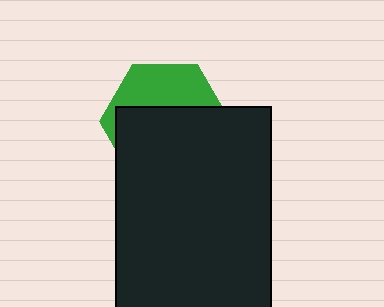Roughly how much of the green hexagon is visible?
A small part of it is visible (roughly 37%).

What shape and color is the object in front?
The object in front is a black rectangle.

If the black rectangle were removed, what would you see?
You would see the complete green hexagon.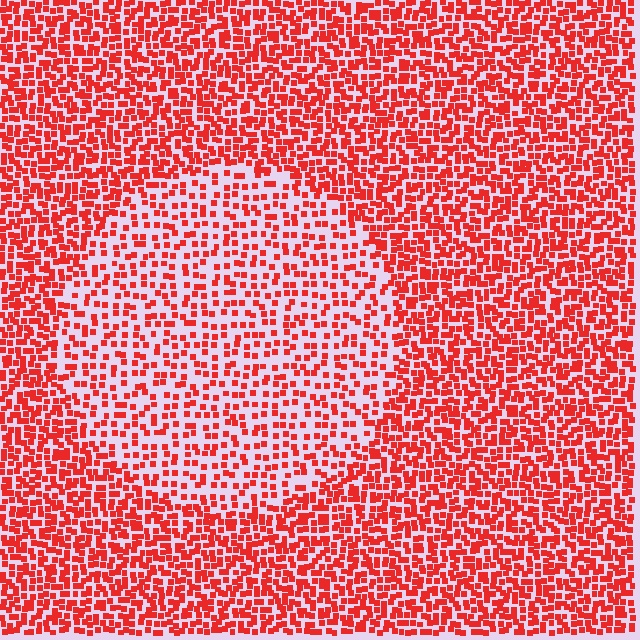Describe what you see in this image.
The image contains small red elements arranged at two different densities. A circle-shaped region is visible where the elements are less densely packed than the surrounding area.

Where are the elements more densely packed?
The elements are more densely packed outside the circle boundary.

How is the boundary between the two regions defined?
The boundary is defined by a change in element density (approximately 1.9x ratio). All elements are the same color, size, and shape.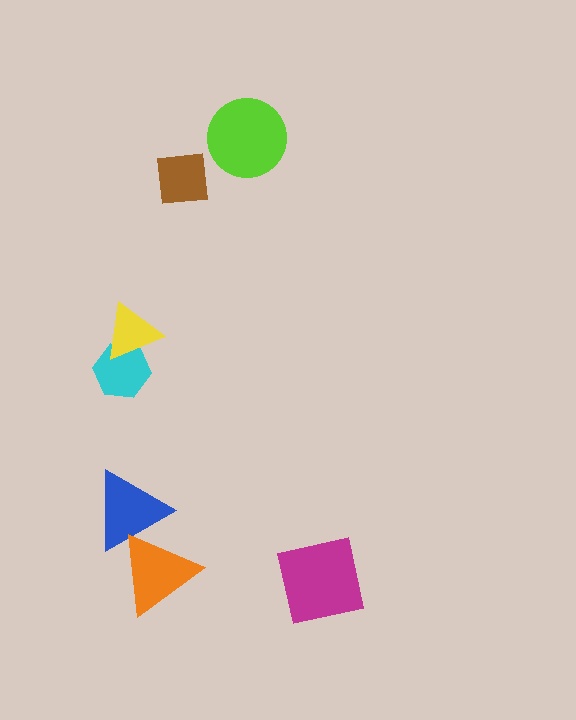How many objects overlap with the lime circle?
0 objects overlap with the lime circle.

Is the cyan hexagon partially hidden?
Yes, it is partially covered by another shape.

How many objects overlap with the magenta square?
0 objects overlap with the magenta square.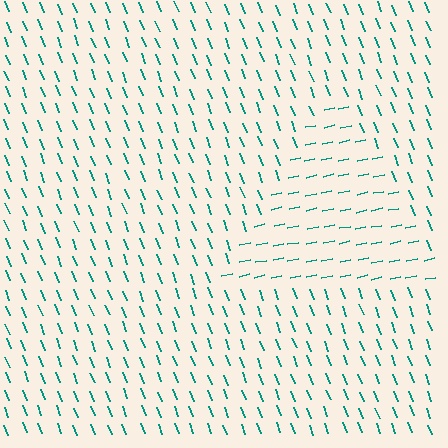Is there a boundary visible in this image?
Yes, there is a texture boundary formed by a change in line orientation.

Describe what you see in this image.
The image is filled with small teal line segments. A triangle region in the image has lines oriented differently from the surrounding lines, creating a visible texture boundary.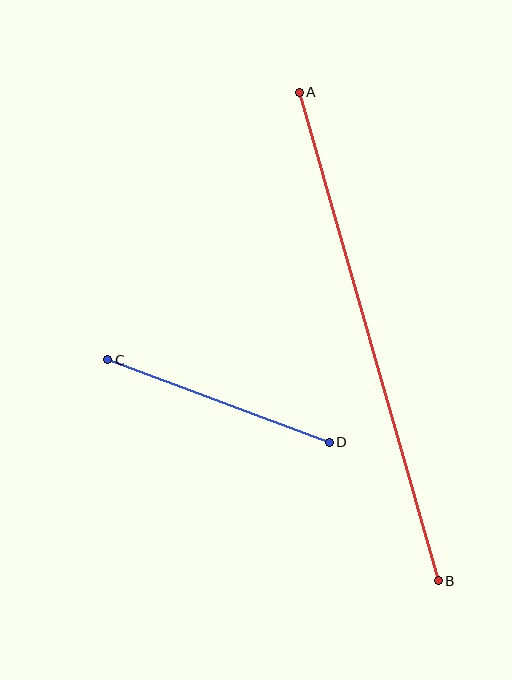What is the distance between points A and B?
The distance is approximately 508 pixels.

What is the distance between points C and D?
The distance is approximately 236 pixels.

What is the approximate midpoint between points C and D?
The midpoint is at approximately (219, 401) pixels.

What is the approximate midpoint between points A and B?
The midpoint is at approximately (369, 337) pixels.